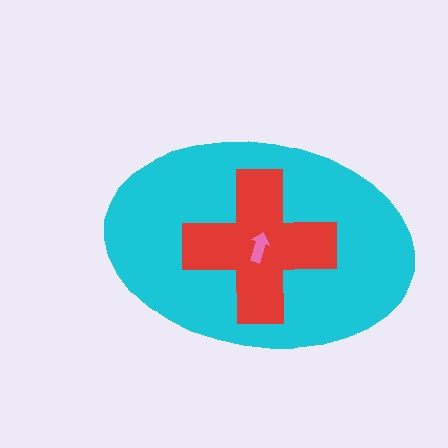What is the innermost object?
The pink arrow.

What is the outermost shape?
The cyan ellipse.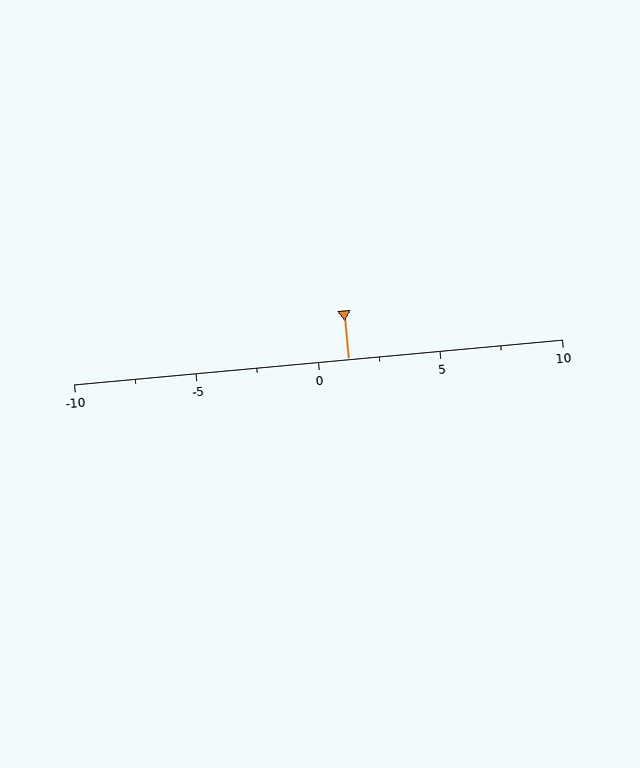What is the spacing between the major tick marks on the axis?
The major ticks are spaced 5 apart.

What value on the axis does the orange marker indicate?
The marker indicates approximately 1.2.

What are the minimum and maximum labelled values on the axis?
The axis runs from -10 to 10.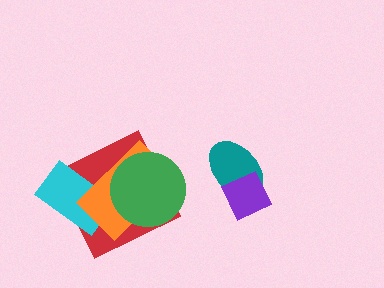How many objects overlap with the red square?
3 objects overlap with the red square.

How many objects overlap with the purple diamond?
1 object overlaps with the purple diamond.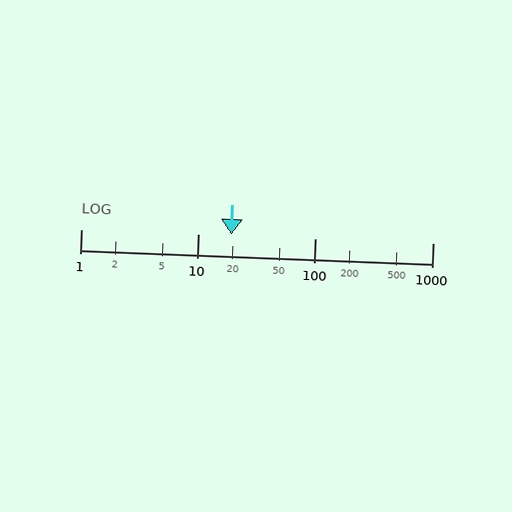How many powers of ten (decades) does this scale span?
The scale spans 3 decades, from 1 to 1000.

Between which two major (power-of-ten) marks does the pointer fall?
The pointer is between 10 and 100.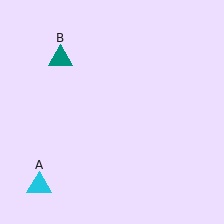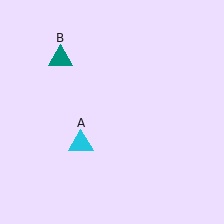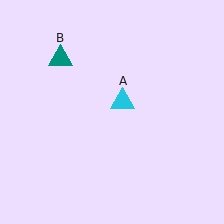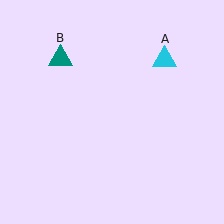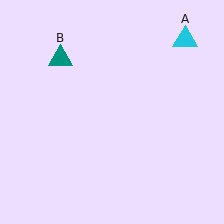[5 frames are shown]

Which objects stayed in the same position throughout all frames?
Teal triangle (object B) remained stationary.